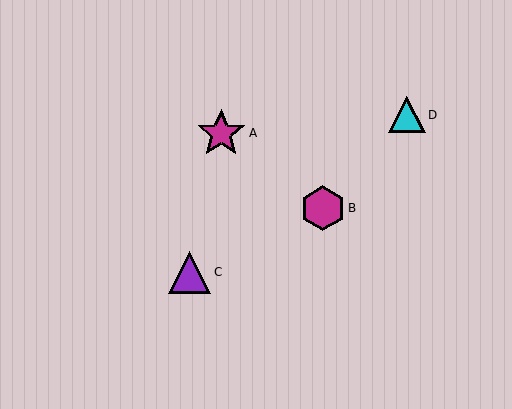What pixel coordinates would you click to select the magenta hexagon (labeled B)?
Click at (323, 208) to select the magenta hexagon B.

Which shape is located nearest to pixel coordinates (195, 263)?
The purple triangle (labeled C) at (190, 272) is nearest to that location.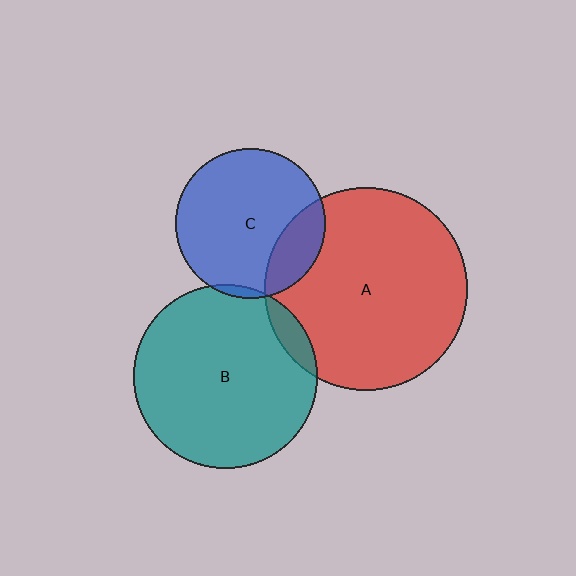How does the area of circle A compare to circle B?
Approximately 1.2 times.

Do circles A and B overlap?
Yes.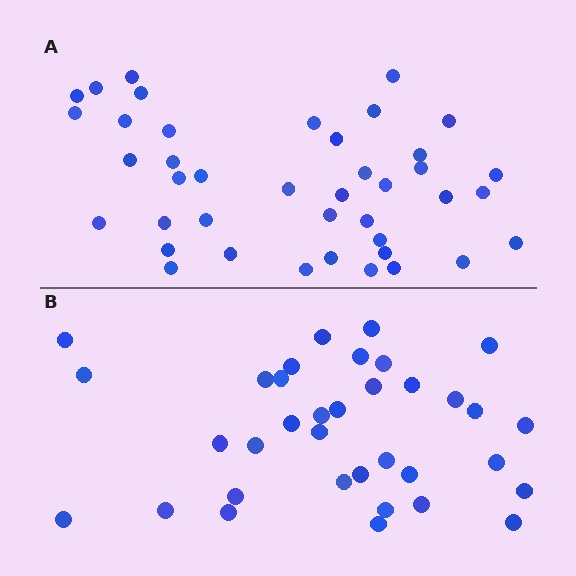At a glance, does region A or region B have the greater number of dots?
Region A (the top region) has more dots.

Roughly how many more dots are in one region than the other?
Region A has about 6 more dots than region B.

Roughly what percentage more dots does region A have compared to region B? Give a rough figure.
About 15% more.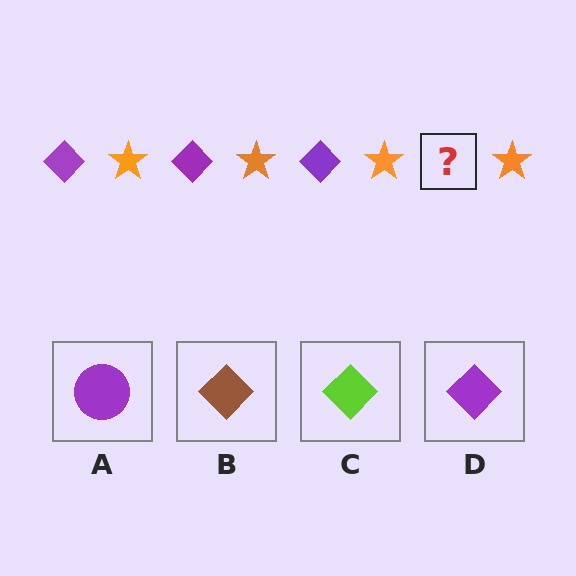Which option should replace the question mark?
Option D.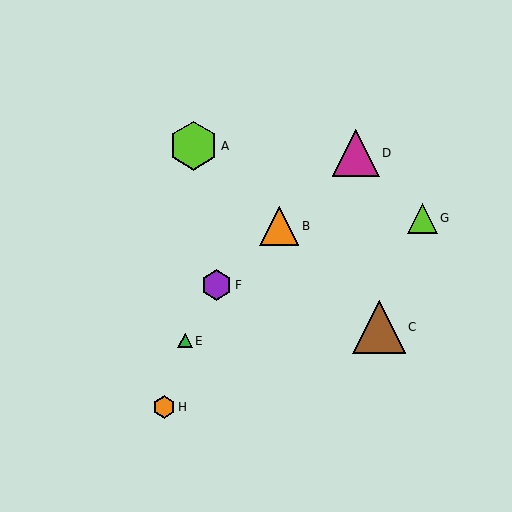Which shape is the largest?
The brown triangle (labeled C) is the largest.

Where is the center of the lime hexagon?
The center of the lime hexagon is at (193, 146).